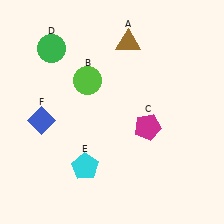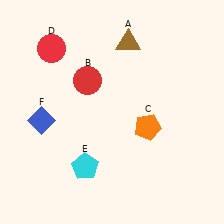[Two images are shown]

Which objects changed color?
B changed from lime to red. C changed from magenta to orange. D changed from green to red.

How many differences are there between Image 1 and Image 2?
There are 3 differences between the two images.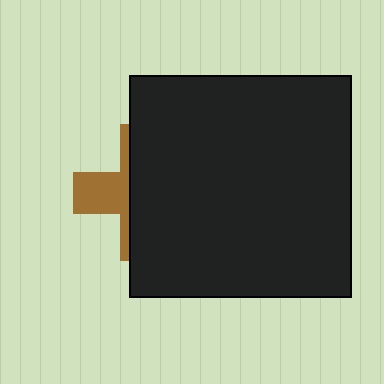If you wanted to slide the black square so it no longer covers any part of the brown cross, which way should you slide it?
Slide it right — that is the most direct way to separate the two shapes.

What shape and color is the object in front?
The object in front is a black square.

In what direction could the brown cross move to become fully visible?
The brown cross could move left. That would shift it out from behind the black square entirely.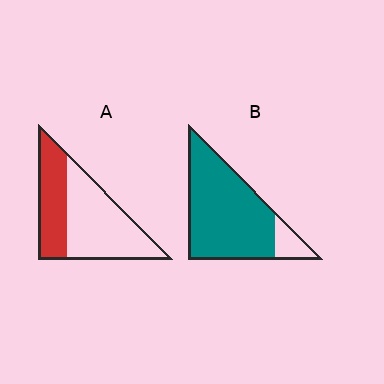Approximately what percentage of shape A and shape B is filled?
A is approximately 40% and B is approximately 85%.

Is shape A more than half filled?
No.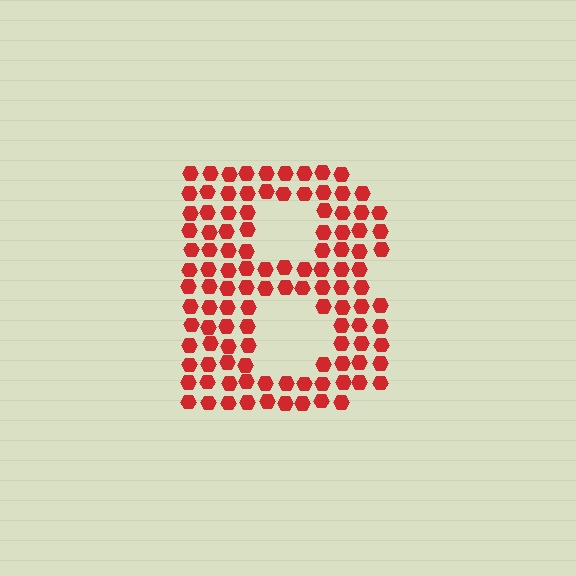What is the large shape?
The large shape is the letter B.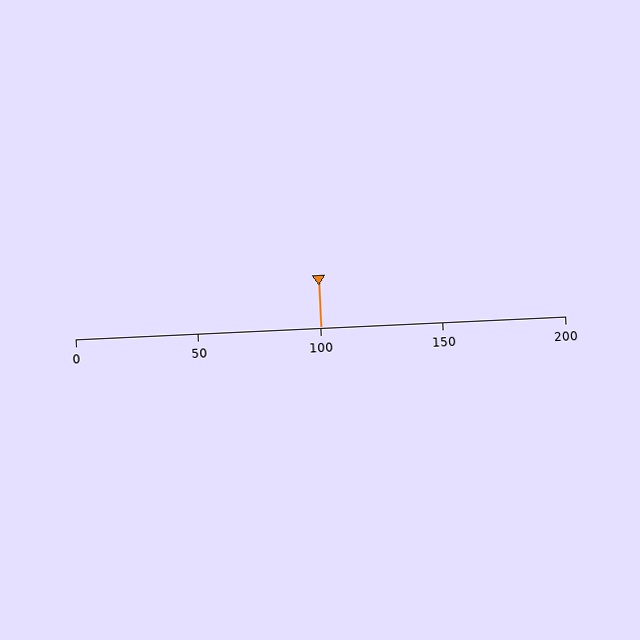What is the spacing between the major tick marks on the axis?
The major ticks are spaced 50 apart.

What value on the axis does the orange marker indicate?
The marker indicates approximately 100.